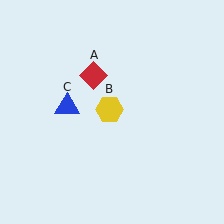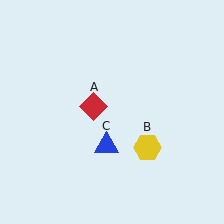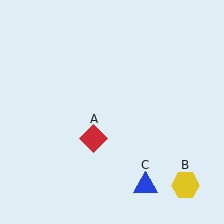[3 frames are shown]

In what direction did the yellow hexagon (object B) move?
The yellow hexagon (object B) moved down and to the right.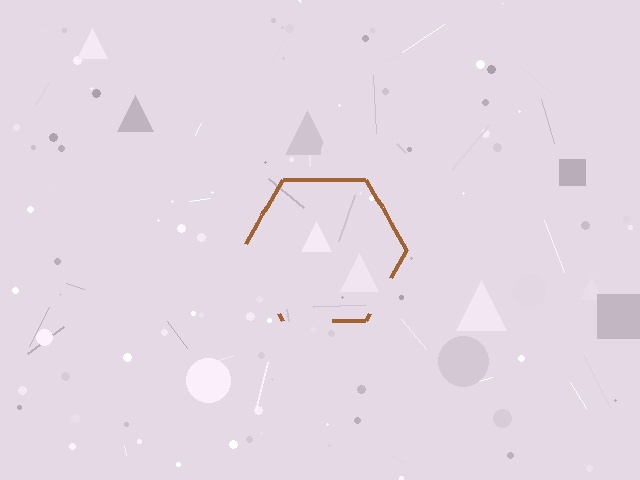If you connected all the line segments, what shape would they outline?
They would outline a hexagon.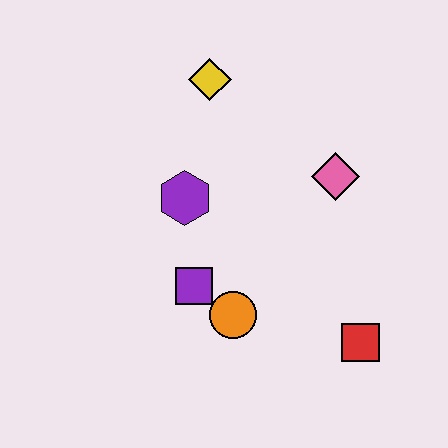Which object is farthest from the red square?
The yellow diamond is farthest from the red square.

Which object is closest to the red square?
The orange circle is closest to the red square.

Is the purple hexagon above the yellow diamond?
No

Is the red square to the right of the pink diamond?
Yes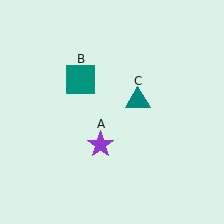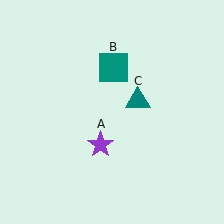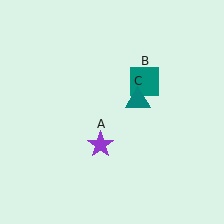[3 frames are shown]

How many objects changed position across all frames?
1 object changed position: teal square (object B).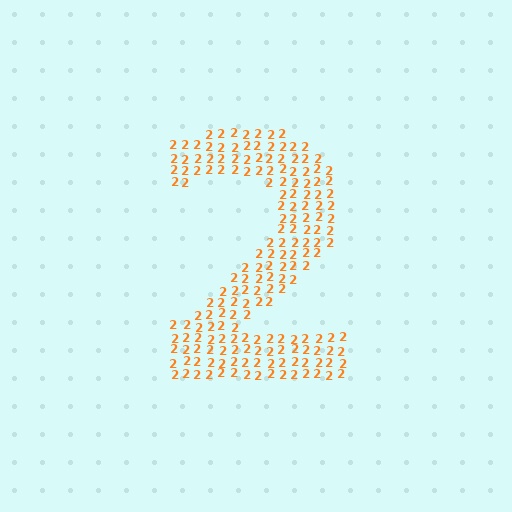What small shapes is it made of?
It is made of small digit 2's.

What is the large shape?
The large shape is the digit 2.